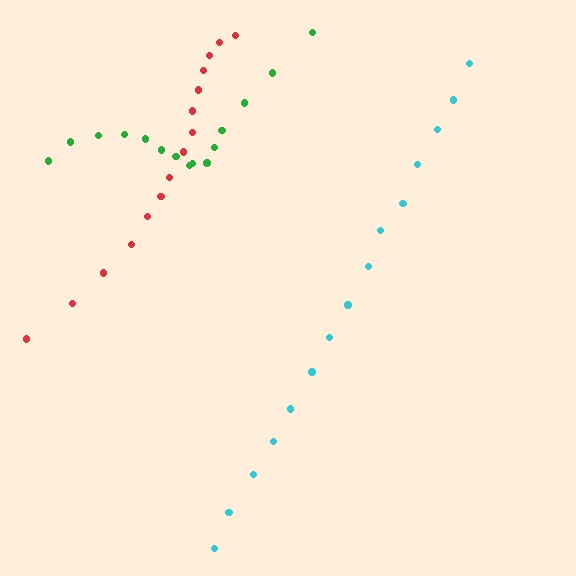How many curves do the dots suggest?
There are 3 distinct paths.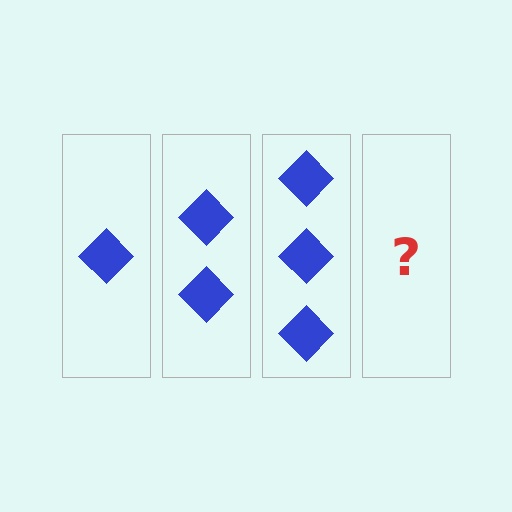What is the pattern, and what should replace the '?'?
The pattern is that each step adds one more diamond. The '?' should be 4 diamonds.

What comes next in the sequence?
The next element should be 4 diamonds.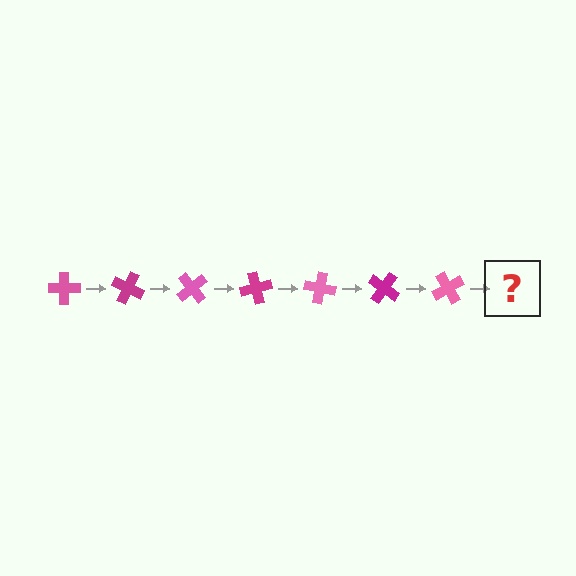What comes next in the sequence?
The next element should be a magenta cross, rotated 175 degrees from the start.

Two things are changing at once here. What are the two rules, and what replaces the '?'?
The two rules are that it rotates 25 degrees each step and the color cycles through pink and magenta. The '?' should be a magenta cross, rotated 175 degrees from the start.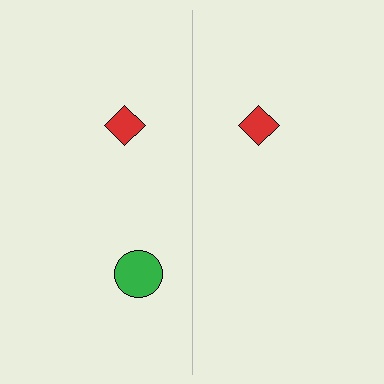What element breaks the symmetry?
A green circle is missing from the right side.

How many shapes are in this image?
There are 3 shapes in this image.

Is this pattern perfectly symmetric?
No, the pattern is not perfectly symmetric. A green circle is missing from the right side.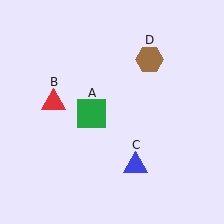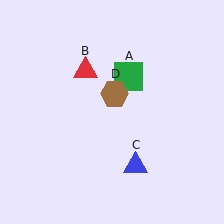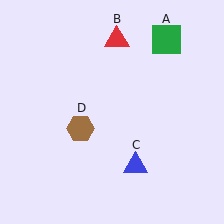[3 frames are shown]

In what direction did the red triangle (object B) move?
The red triangle (object B) moved up and to the right.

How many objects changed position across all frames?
3 objects changed position: green square (object A), red triangle (object B), brown hexagon (object D).